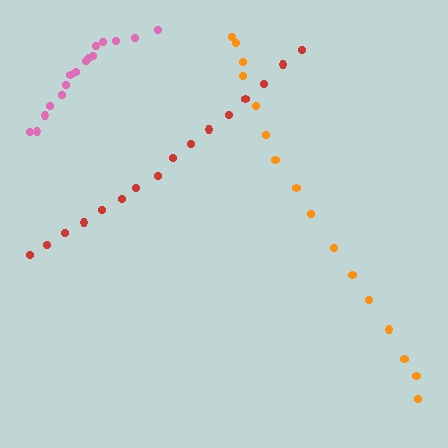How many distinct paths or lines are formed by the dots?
There are 3 distinct paths.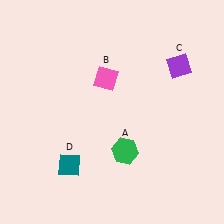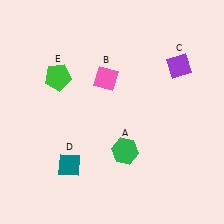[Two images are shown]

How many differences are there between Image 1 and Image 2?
There is 1 difference between the two images.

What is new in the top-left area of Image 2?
A green pentagon (E) was added in the top-left area of Image 2.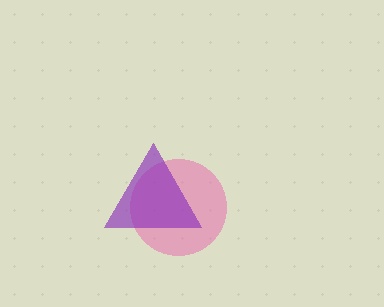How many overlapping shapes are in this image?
There are 2 overlapping shapes in the image.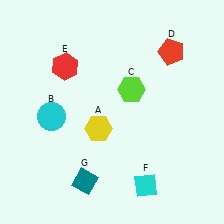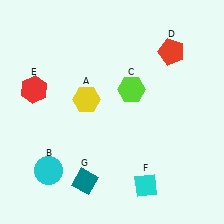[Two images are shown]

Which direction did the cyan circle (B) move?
The cyan circle (B) moved down.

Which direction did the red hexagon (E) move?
The red hexagon (E) moved left.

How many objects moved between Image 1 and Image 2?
3 objects moved between the two images.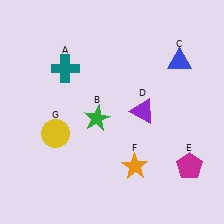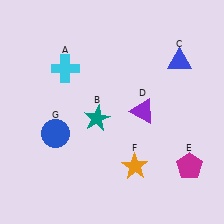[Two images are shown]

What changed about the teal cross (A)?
In Image 1, A is teal. In Image 2, it changed to cyan.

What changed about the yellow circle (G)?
In Image 1, G is yellow. In Image 2, it changed to blue.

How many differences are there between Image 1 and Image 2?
There are 3 differences between the two images.